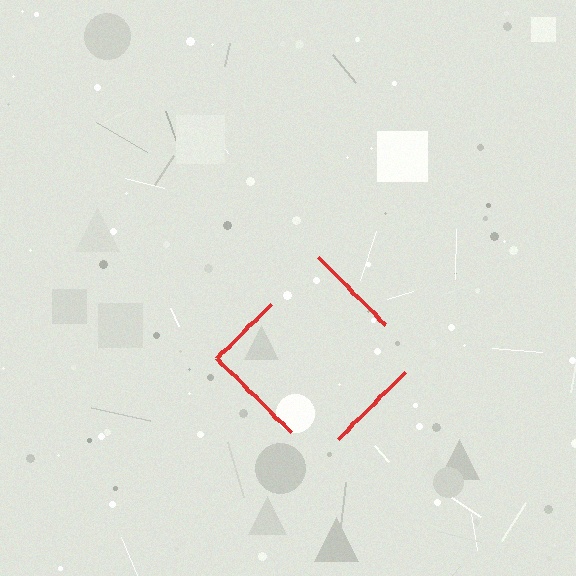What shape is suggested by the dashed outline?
The dashed outline suggests a diamond.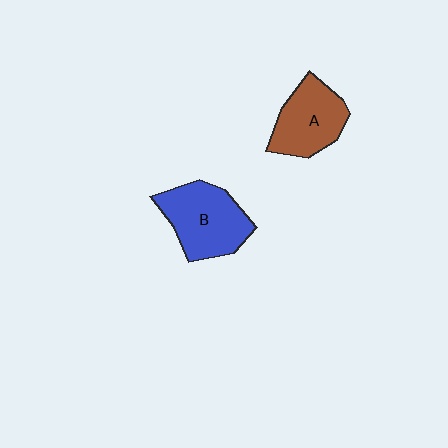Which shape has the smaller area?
Shape A (brown).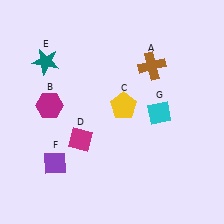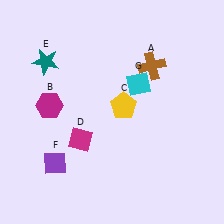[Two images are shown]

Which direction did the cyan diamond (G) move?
The cyan diamond (G) moved up.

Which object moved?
The cyan diamond (G) moved up.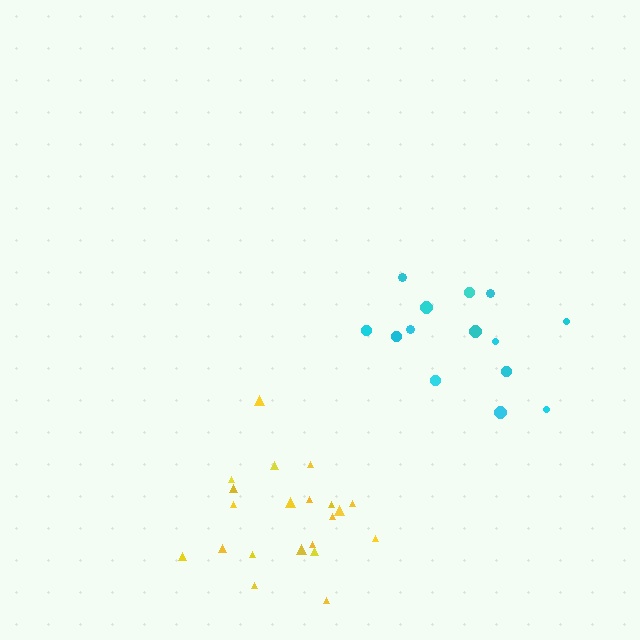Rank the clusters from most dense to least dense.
yellow, cyan.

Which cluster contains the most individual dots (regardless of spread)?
Yellow (21).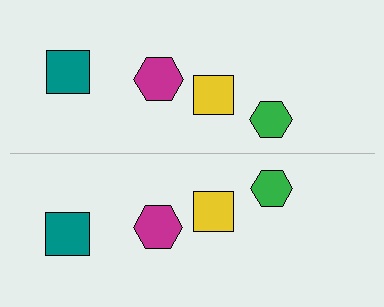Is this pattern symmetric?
Yes, this pattern has bilateral (reflection) symmetry.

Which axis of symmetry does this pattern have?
The pattern has a horizontal axis of symmetry running through the center of the image.